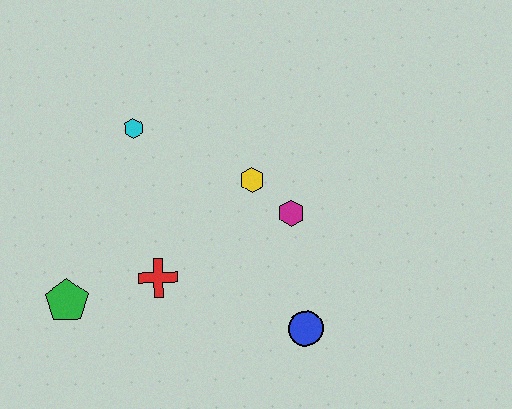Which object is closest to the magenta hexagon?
The yellow hexagon is closest to the magenta hexagon.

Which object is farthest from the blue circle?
The cyan hexagon is farthest from the blue circle.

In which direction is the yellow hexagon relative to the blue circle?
The yellow hexagon is above the blue circle.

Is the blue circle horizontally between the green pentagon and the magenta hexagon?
No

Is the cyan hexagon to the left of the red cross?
Yes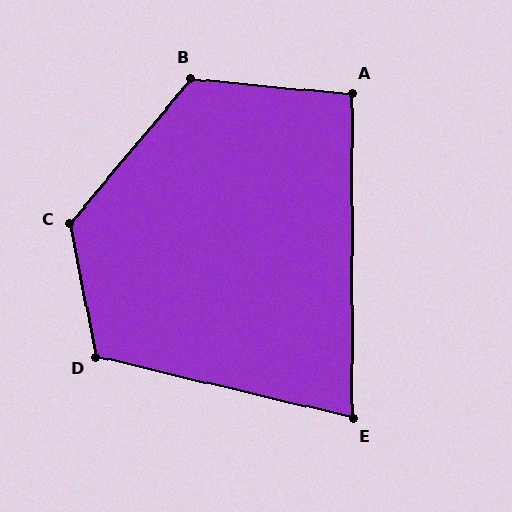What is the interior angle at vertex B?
Approximately 125 degrees (obtuse).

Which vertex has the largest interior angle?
C, at approximately 129 degrees.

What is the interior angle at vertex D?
Approximately 115 degrees (obtuse).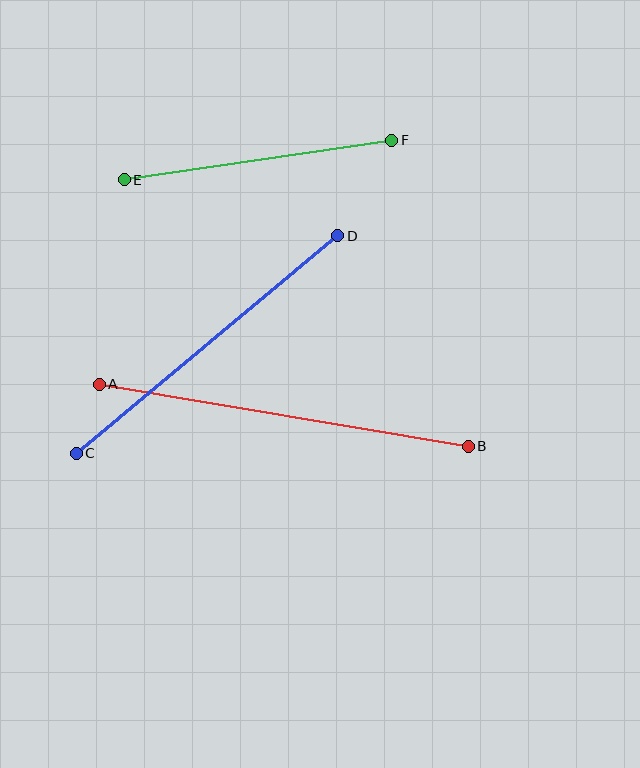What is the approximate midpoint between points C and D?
The midpoint is at approximately (207, 344) pixels.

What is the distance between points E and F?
The distance is approximately 270 pixels.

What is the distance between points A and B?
The distance is approximately 374 pixels.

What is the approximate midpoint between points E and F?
The midpoint is at approximately (258, 160) pixels.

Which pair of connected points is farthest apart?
Points A and B are farthest apart.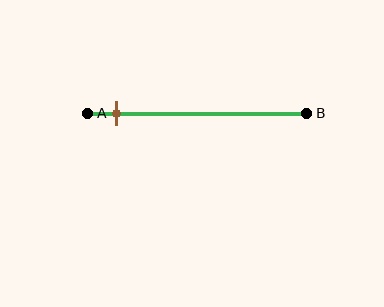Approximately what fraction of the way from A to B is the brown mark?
The brown mark is approximately 15% of the way from A to B.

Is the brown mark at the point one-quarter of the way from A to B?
No, the mark is at about 15% from A, not at the 25% one-quarter point.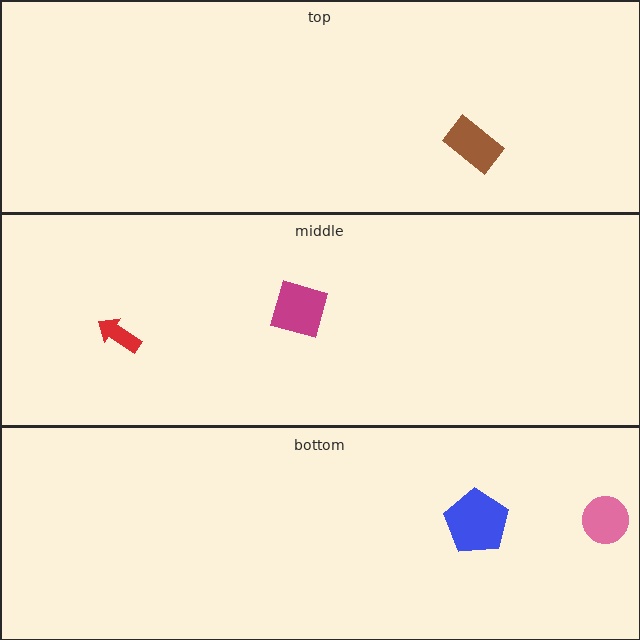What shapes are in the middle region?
The red arrow, the magenta diamond.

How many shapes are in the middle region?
2.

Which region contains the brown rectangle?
The top region.